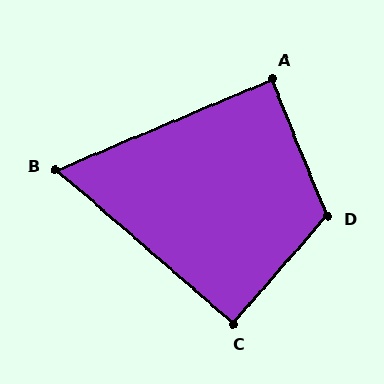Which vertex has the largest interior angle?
D, at approximately 116 degrees.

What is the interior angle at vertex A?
Approximately 90 degrees (approximately right).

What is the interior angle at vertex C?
Approximately 90 degrees (approximately right).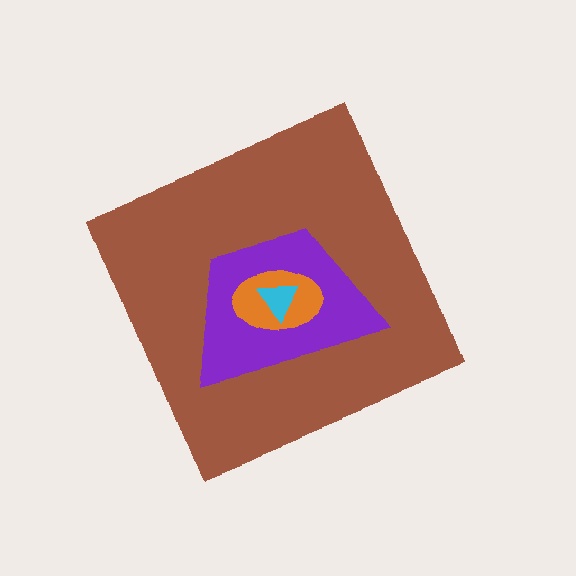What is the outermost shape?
The brown diamond.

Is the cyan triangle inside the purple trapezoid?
Yes.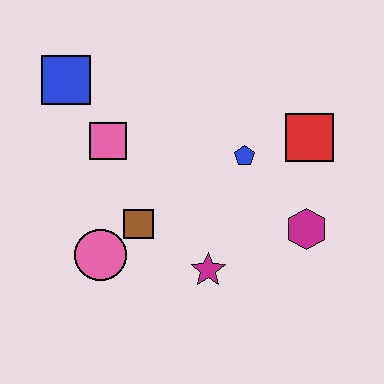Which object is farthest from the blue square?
The magenta hexagon is farthest from the blue square.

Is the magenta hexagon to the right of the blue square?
Yes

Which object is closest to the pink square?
The blue square is closest to the pink square.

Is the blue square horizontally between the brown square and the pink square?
No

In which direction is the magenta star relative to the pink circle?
The magenta star is to the right of the pink circle.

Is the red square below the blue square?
Yes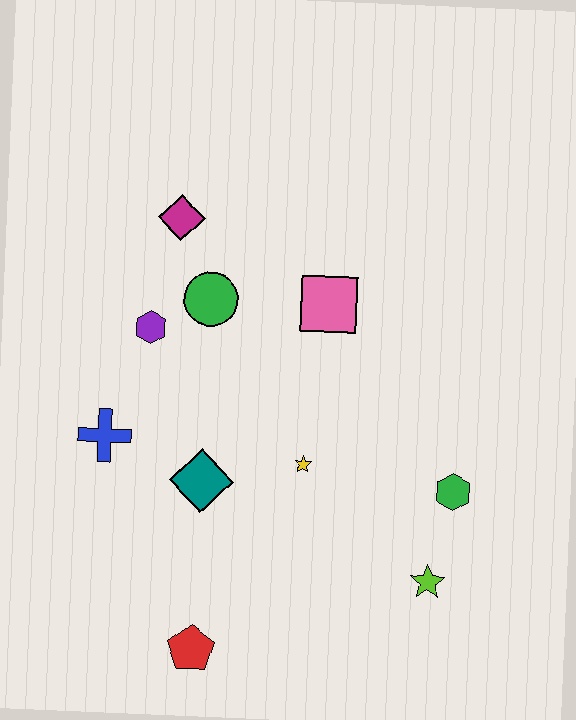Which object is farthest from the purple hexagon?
The lime star is farthest from the purple hexagon.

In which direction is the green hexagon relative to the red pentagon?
The green hexagon is to the right of the red pentagon.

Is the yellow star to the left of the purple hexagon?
No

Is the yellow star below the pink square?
Yes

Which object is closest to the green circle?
The purple hexagon is closest to the green circle.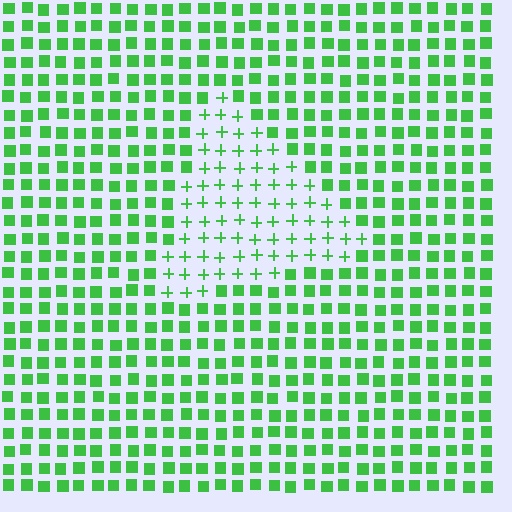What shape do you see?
I see a triangle.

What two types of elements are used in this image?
The image uses plus signs inside the triangle region and squares outside it.